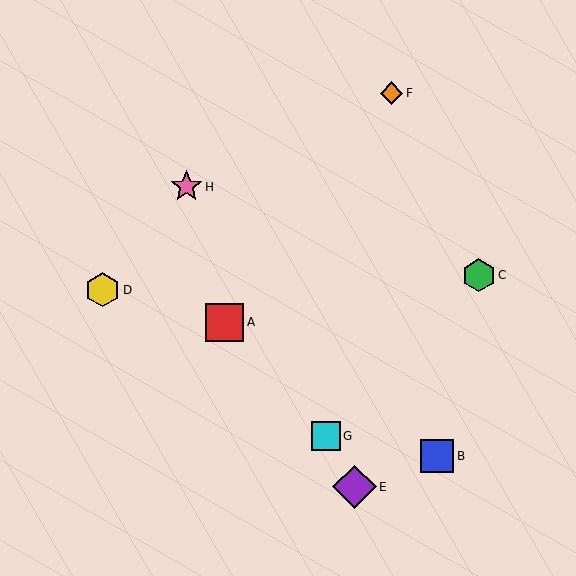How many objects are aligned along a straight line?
3 objects (E, G, H) are aligned along a straight line.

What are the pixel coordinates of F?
Object F is at (392, 93).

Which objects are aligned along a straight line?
Objects E, G, H are aligned along a straight line.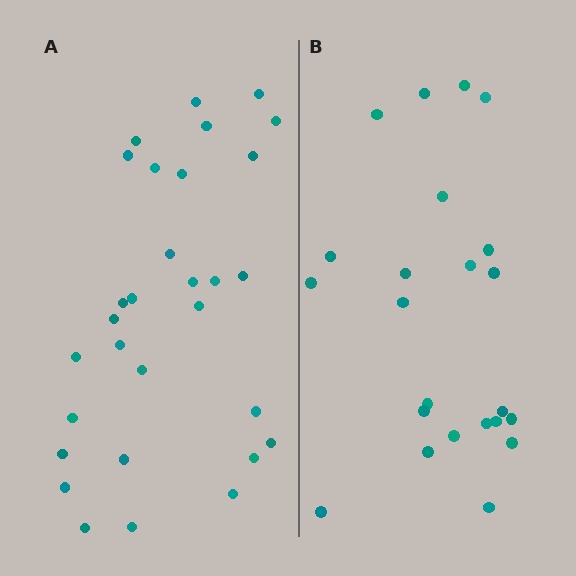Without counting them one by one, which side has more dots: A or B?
Region A (the left region) has more dots.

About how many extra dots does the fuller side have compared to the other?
Region A has roughly 8 or so more dots than region B.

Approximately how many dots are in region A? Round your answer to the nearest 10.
About 30 dots.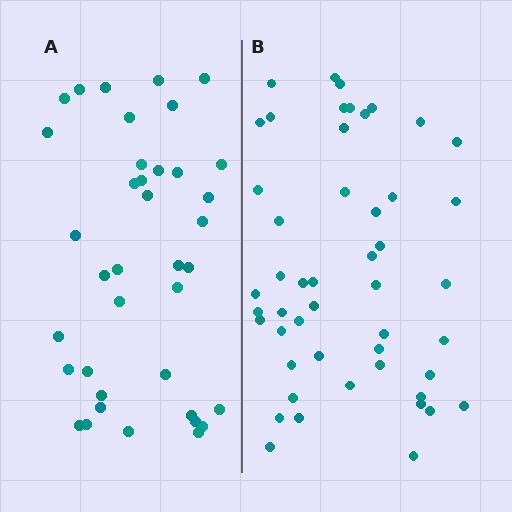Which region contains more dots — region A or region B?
Region B (the right region) has more dots.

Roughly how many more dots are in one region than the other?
Region B has roughly 12 or so more dots than region A.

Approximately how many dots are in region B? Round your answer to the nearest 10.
About 50 dots. (The exact count is 49, which rounds to 50.)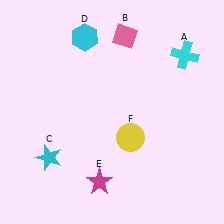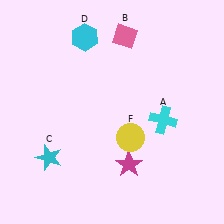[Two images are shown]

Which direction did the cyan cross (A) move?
The cyan cross (A) moved down.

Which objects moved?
The objects that moved are: the cyan cross (A), the magenta star (E).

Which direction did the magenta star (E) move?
The magenta star (E) moved right.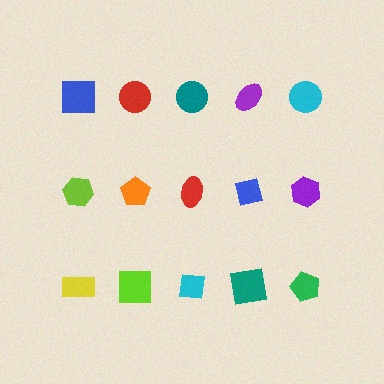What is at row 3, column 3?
A cyan square.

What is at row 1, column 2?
A red circle.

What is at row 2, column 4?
A blue square.